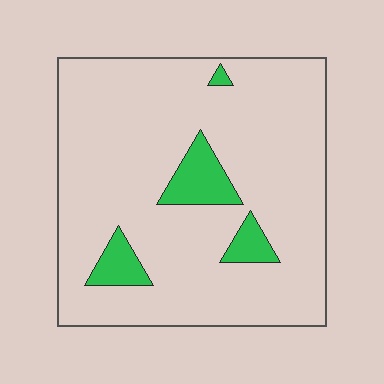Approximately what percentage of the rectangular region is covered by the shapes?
Approximately 10%.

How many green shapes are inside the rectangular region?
4.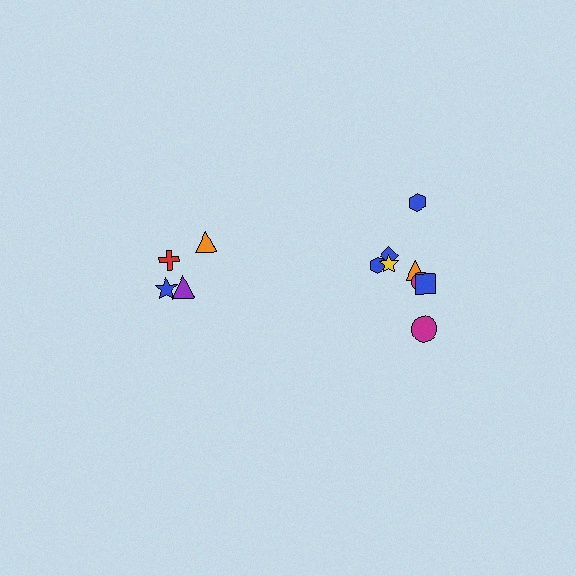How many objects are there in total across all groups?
There are 12 objects.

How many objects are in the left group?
There are 4 objects.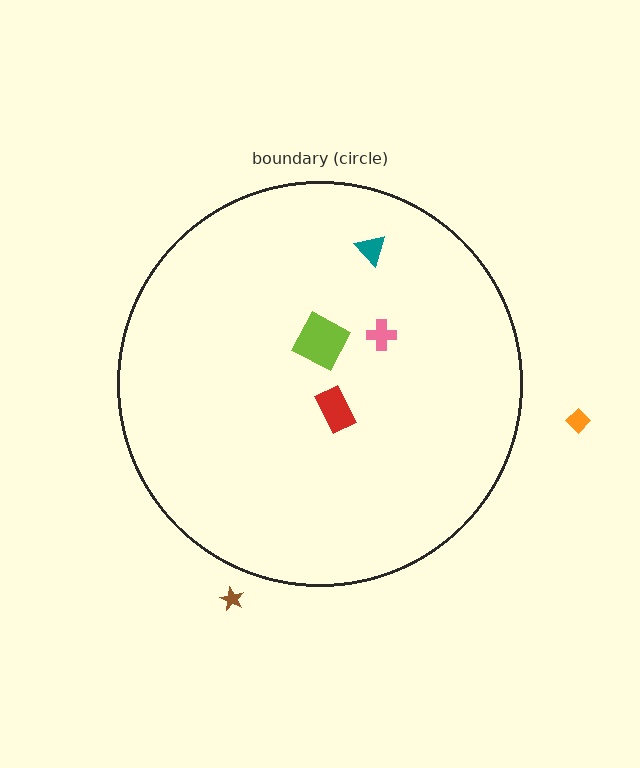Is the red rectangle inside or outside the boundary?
Inside.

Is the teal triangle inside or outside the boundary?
Inside.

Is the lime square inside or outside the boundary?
Inside.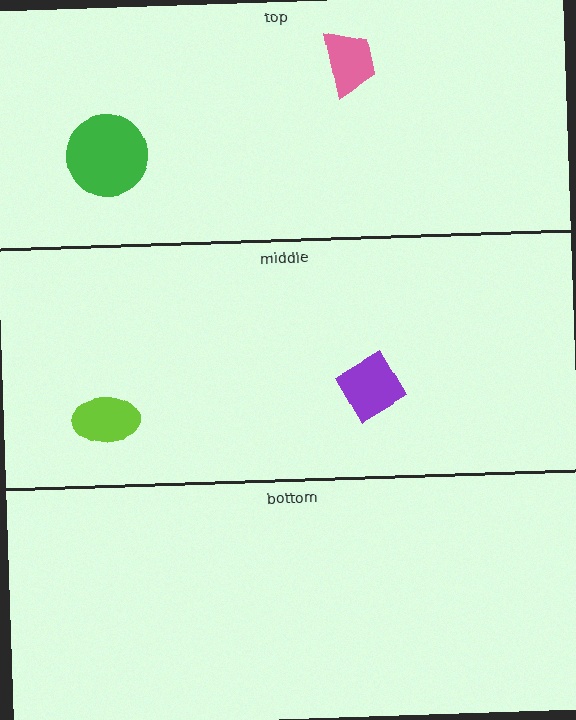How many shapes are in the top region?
2.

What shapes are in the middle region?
The lime ellipse, the purple diamond.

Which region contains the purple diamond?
The middle region.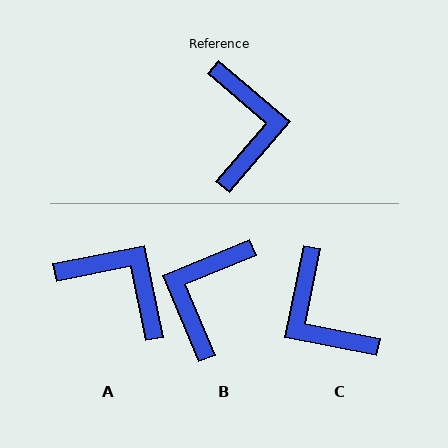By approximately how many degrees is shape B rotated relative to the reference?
Approximately 153 degrees counter-clockwise.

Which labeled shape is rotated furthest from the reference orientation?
B, about 153 degrees away.